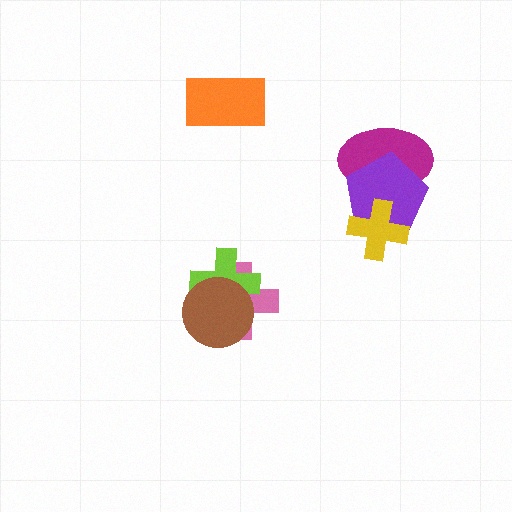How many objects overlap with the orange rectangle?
0 objects overlap with the orange rectangle.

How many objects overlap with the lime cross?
2 objects overlap with the lime cross.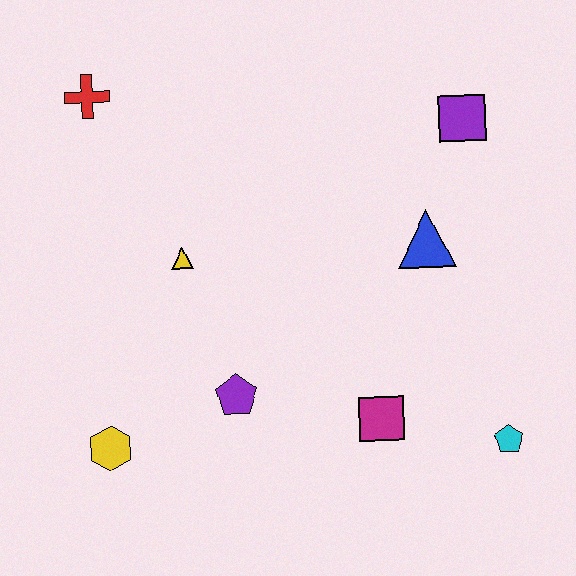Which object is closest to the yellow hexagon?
The purple pentagon is closest to the yellow hexagon.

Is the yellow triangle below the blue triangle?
Yes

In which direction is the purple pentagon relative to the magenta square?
The purple pentagon is to the left of the magenta square.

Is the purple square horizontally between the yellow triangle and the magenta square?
No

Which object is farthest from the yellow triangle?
The cyan pentagon is farthest from the yellow triangle.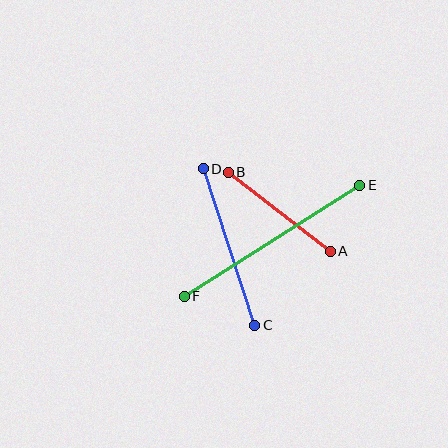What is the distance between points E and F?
The distance is approximately 208 pixels.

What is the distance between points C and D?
The distance is approximately 164 pixels.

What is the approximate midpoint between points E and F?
The midpoint is at approximately (272, 241) pixels.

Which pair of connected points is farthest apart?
Points E and F are farthest apart.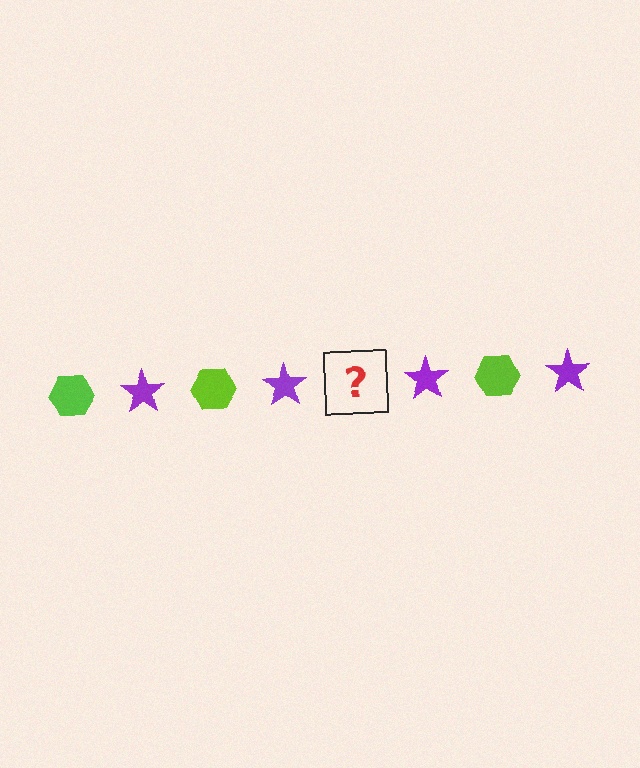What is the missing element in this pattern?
The missing element is a lime hexagon.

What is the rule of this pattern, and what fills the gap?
The rule is that the pattern alternates between lime hexagon and purple star. The gap should be filled with a lime hexagon.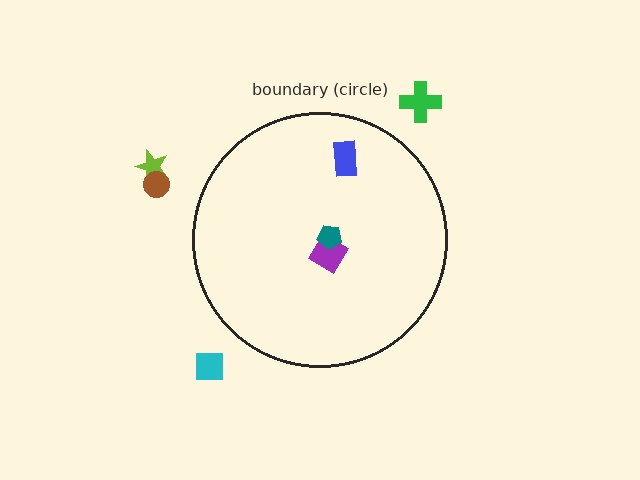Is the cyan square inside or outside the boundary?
Outside.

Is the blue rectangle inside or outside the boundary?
Inside.